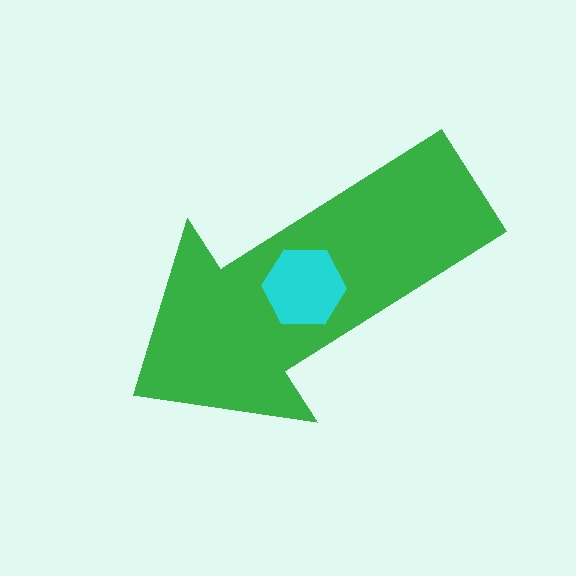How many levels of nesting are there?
2.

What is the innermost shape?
The cyan hexagon.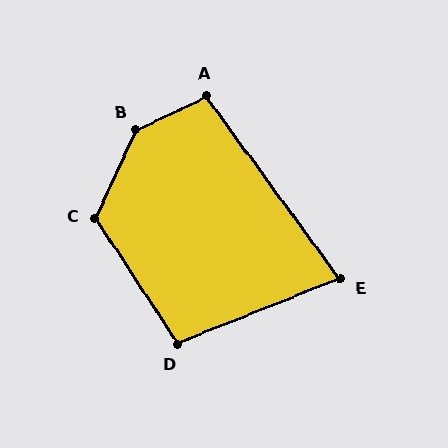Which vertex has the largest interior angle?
B, at approximately 140 degrees.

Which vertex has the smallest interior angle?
E, at approximately 76 degrees.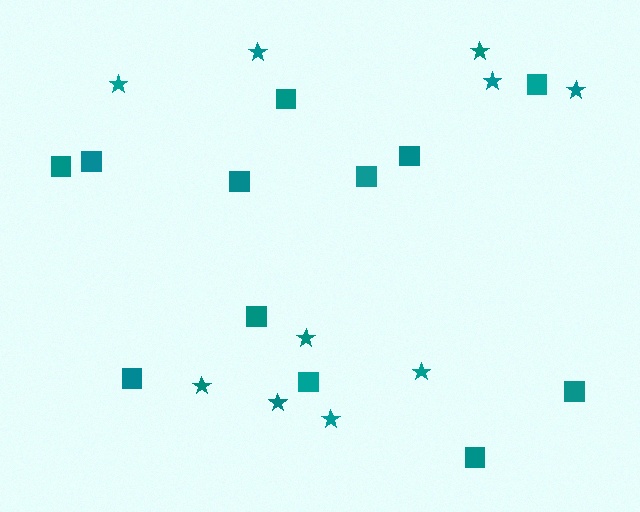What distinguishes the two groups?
There are 2 groups: one group of stars (10) and one group of squares (12).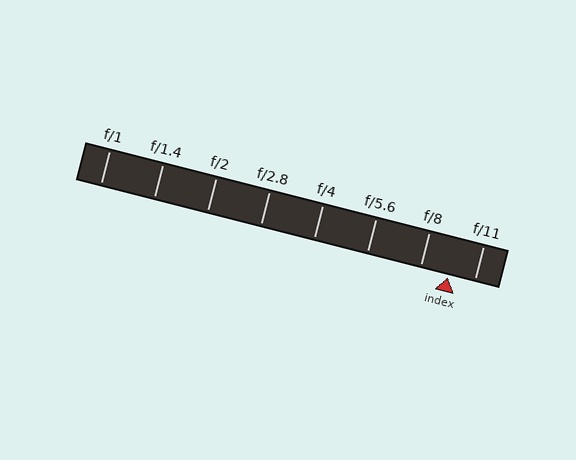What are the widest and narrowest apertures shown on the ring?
The widest aperture shown is f/1 and the narrowest is f/11.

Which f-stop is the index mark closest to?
The index mark is closest to f/11.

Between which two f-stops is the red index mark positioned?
The index mark is between f/8 and f/11.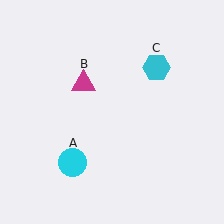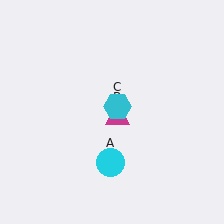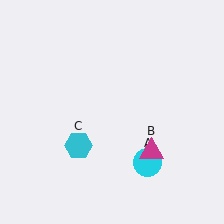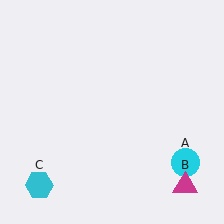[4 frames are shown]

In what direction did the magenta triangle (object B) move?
The magenta triangle (object B) moved down and to the right.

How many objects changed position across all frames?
3 objects changed position: cyan circle (object A), magenta triangle (object B), cyan hexagon (object C).